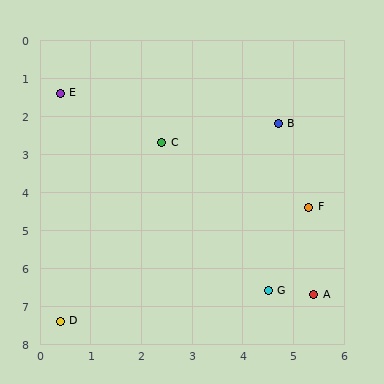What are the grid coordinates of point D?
Point D is at approximately (0.4, 7.4).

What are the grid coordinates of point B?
Point B is at approximately (4.7, 2.2).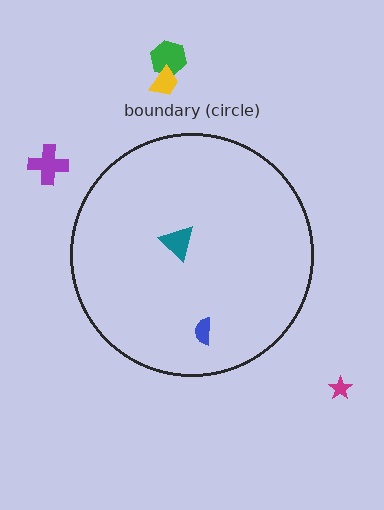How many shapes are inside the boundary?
2 inside, 4 outside.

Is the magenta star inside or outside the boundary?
Outside.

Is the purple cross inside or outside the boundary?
Outside.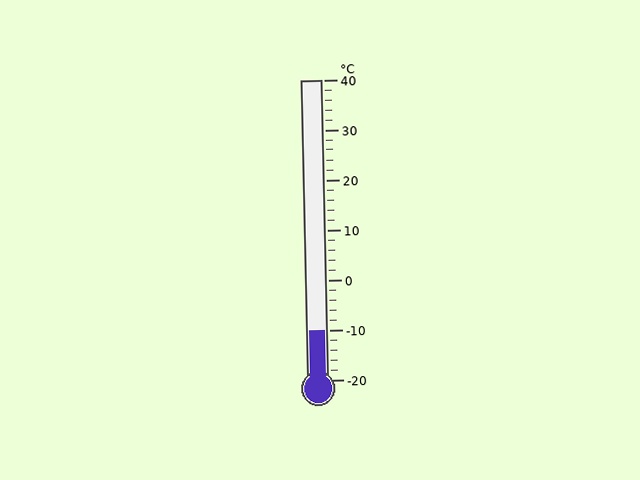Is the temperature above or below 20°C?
The temperature is below 20°C.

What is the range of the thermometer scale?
The thermometer scale ranges from -20°C to 40°C.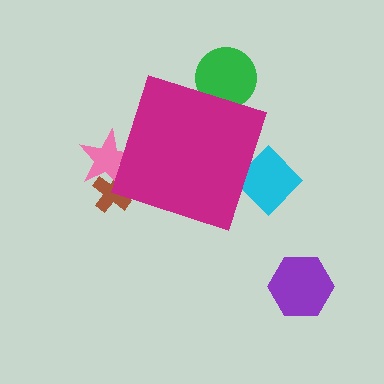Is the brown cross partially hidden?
Yes, the brown cross is partially hidden behind the magenta diamond.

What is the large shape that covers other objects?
A magenta diamond.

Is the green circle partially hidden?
Yes, the green circle is partially hidden behind the magenta diamond.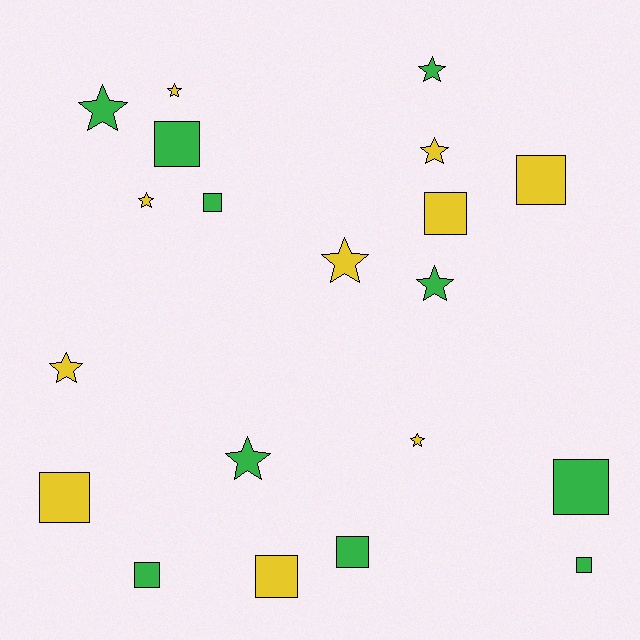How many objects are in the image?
There are 20 objects.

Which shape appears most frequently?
Star, with 10 objects.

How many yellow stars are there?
There are 6 yellow stars.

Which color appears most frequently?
Yellow, with 10 objects.